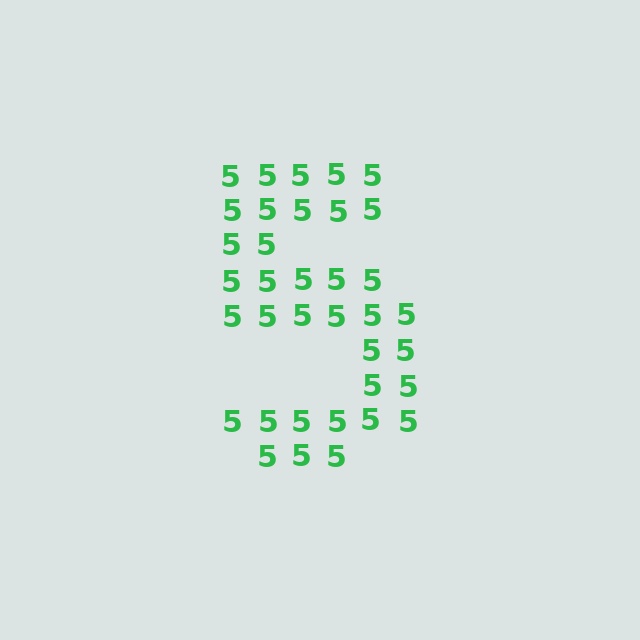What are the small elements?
The small elements are digit 5's.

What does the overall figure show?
The overall figure shows the digit 5.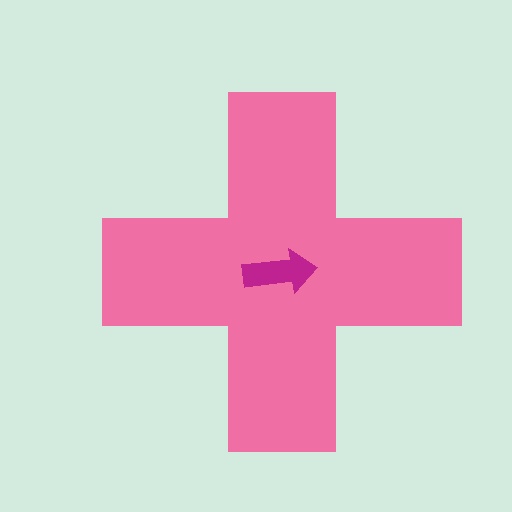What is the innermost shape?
The magenta arrow.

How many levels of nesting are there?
2.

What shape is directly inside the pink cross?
The magenta arrow.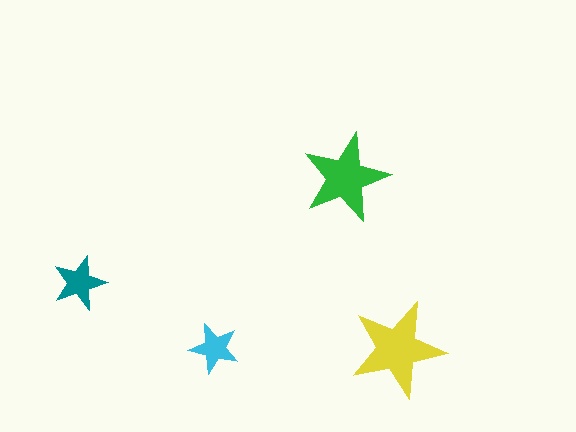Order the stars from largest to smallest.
the yellow one, the green one, the teal one, the cyan one.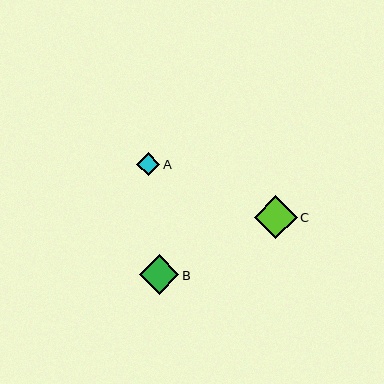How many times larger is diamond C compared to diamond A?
Diamond C is approximately 1.8 times the size of diamond A.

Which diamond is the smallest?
Diamond A is the smallest with a size of approximately 23 pixels.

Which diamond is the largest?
Diamond C is the largest with a size of approximately 43 pixels.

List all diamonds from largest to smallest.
From largest to smallest: C, B, A.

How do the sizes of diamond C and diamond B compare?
Diamond C and diamond B are approximately the same size.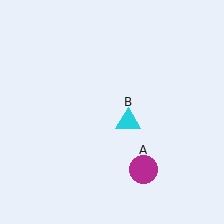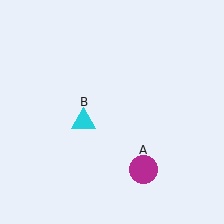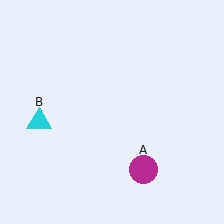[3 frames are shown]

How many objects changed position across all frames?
1 object changed position: cyan triangle (object B).